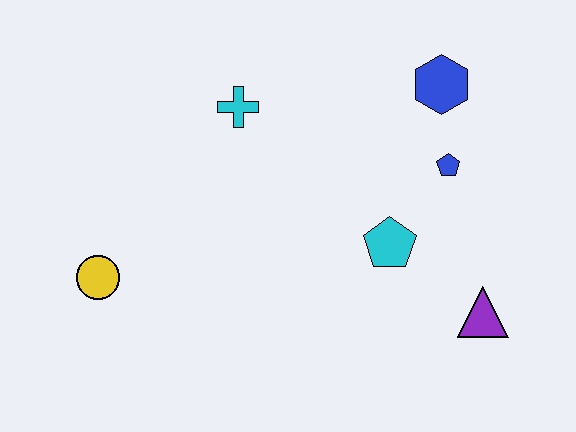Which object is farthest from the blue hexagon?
The yellow circle is farthest from the blue hexagon.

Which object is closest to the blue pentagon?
The blue hexagon is closest to the blue pentagon.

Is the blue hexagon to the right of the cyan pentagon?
Yes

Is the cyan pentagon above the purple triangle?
Yes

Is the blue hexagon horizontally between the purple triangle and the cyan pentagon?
Yes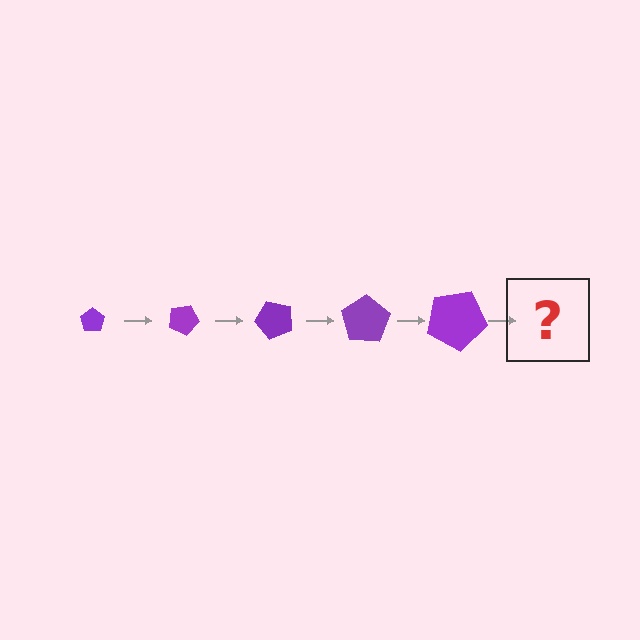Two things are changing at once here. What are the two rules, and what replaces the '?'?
The two rules are that the pentagon grows larger each step and it rotates 25 degrees each step. The '?' should be a pentagon, larger than the previous one and rotated 125 degrees from the start.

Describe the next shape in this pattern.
It should be a pentagon, larger than the previous one and rotated 125 degrees from the start.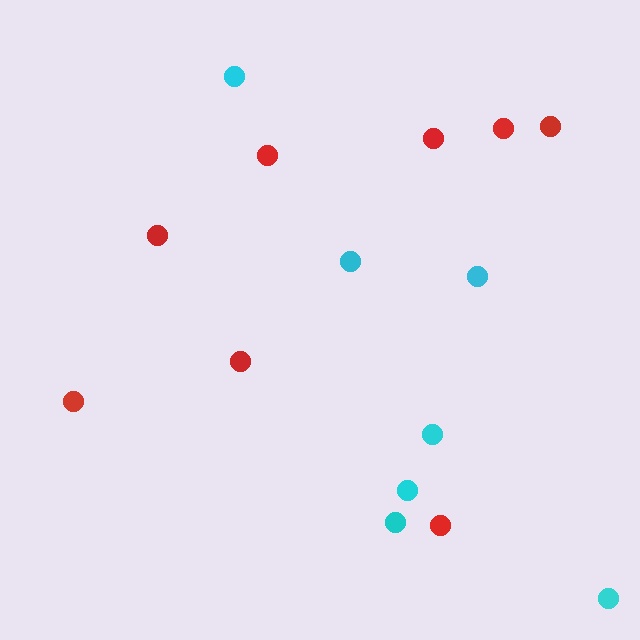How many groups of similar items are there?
There are 2 groups: one group of cyan circles (7) and one group of red circles (8).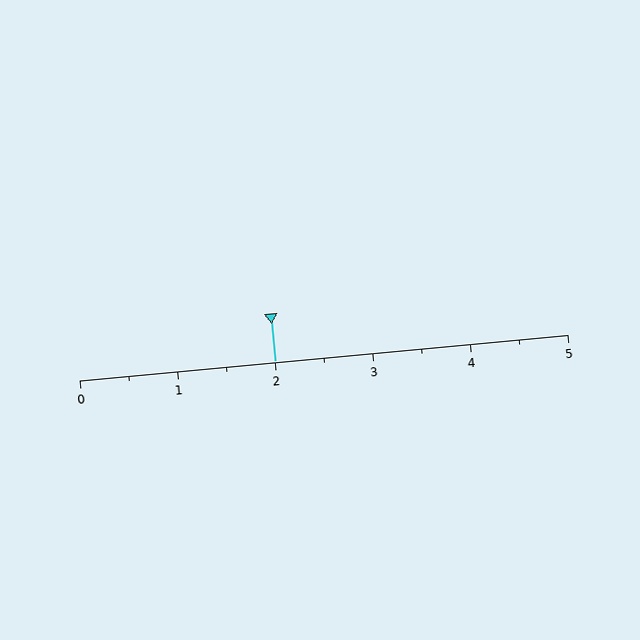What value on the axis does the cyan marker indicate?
The marker indicates approximately 2.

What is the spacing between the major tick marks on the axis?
The major ticks are spaced 1 apart.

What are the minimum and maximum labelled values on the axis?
The axis runs from 0 to 5.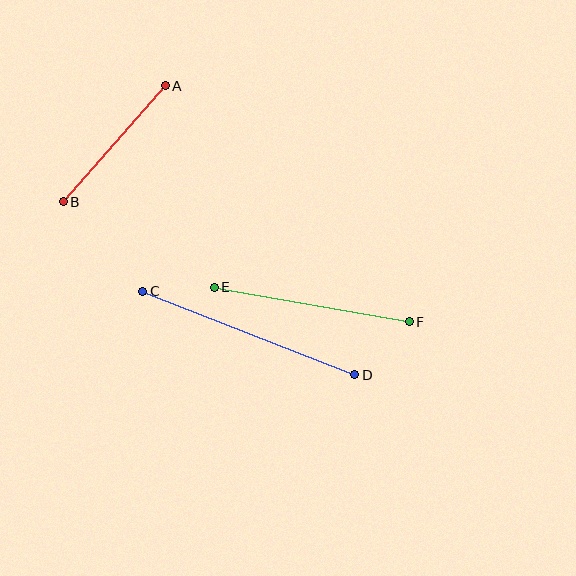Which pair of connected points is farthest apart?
Points C and D are farthest apart.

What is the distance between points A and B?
The distance is approximately 154 pixels.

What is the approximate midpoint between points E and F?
The midpoint is at approximately (312, 305) pixels.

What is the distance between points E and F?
The distance is approximately 198 pixels.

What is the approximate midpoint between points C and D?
The midpoint is at approximately (249, 333) pixels.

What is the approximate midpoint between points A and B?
The midpoint is at approximately (114, 144) pixels.